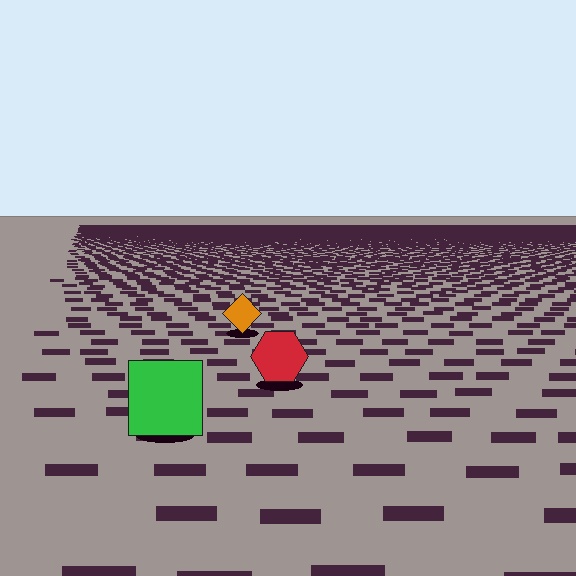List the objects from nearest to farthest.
From nearest to farthest: the green square, the red hexagon, the orange diamond.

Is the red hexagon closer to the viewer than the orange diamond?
Yes. The red hexagon is closer — you can tell from the texture gradient: the ground texture is coarser near it.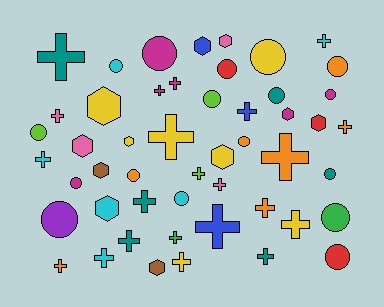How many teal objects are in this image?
There are 6 teal objects.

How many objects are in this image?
There are 50 objects.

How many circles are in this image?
There are 17 circles.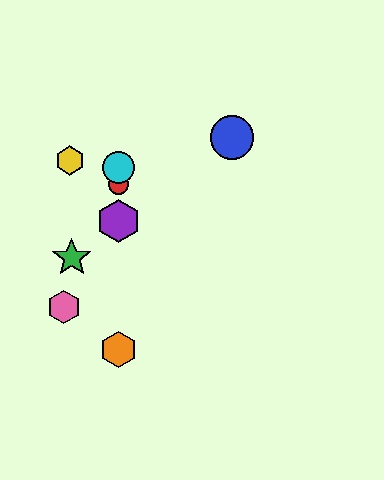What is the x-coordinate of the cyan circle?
The cyan circle is at x≈119.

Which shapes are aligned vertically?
The red circle, the purple hexagon, the orange hexagon, the cyan circle are aligned vertically.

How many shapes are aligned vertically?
4 shapes (the red circle, the purple hexagon, the orange hexagon, the cyan circle) are aligned vertically.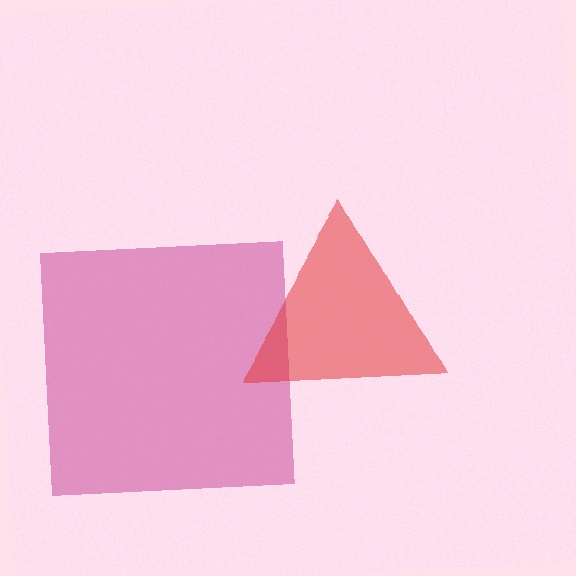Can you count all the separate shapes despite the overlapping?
Yes, there are 2 separate shapes.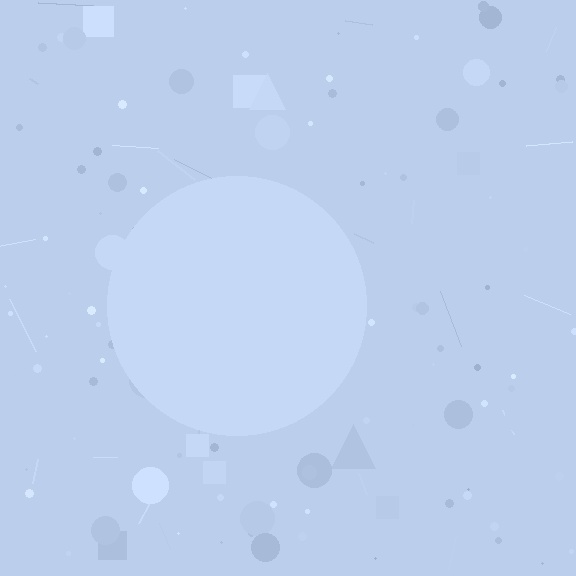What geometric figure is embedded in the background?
A circle is embedded in the background.